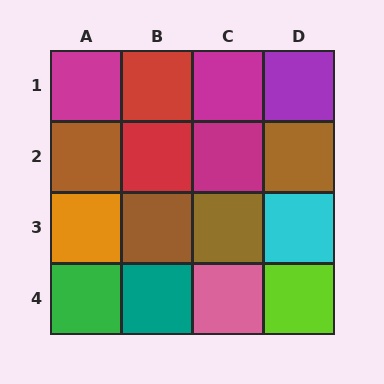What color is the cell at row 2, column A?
Brown.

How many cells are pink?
1 cell is pink.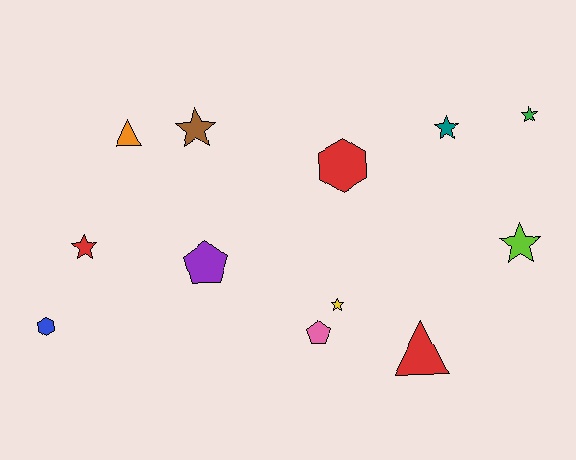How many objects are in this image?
There are 12 objects.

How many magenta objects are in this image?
There are no magenta objects.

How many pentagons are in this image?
There are 2 pentagons.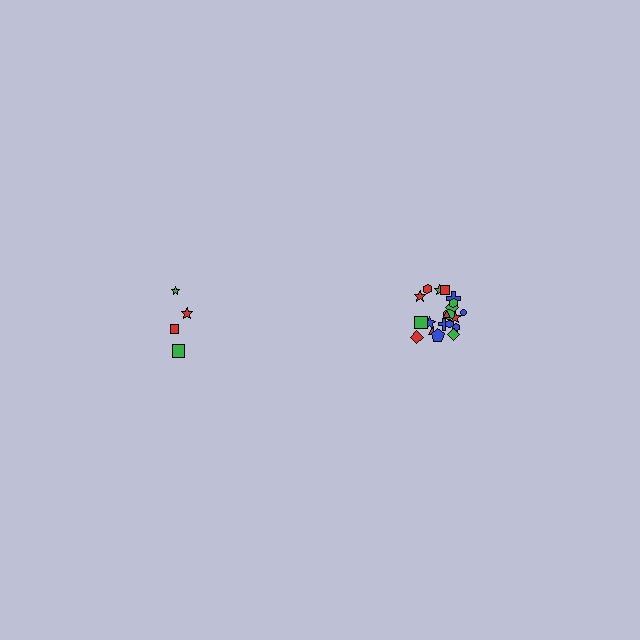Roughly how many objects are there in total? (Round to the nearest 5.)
Roughly 25 objects in total.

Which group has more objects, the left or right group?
The right group.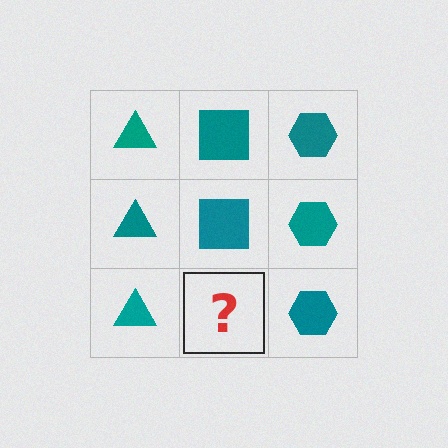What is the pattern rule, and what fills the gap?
The rule is that each column has a consistent shape. The gap should be filled with a teal square.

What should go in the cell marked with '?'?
The missing cell should contain a teal square.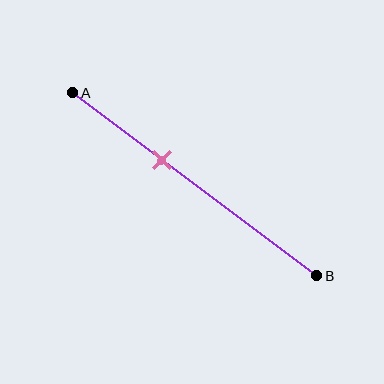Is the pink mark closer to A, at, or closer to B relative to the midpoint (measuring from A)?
The pink mark is closer to point A than the midpoint of segment AB.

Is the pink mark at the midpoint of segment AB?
No, the mark is at about 35% from A, not at the 50% midpoint.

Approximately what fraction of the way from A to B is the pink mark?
The pink mark is approximately 35% of the way from A to B.